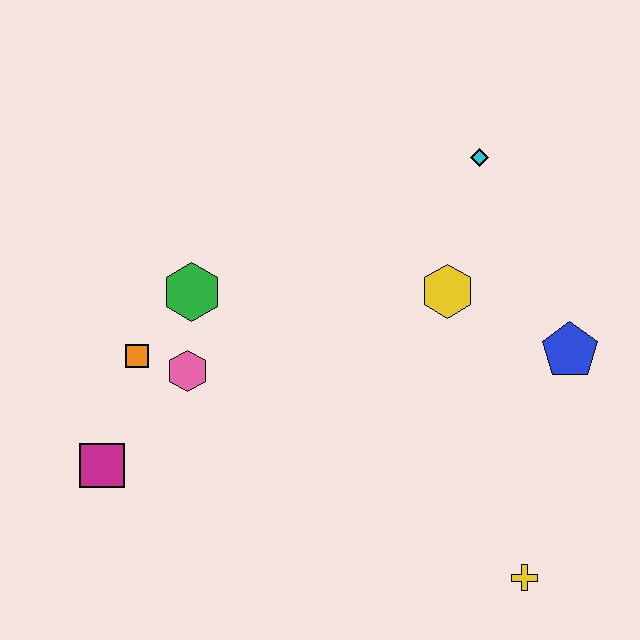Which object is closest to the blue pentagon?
The yellow hexagon is closest to the blue pentagon.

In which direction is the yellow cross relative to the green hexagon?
The yellow cross is to the right of the green hexagon.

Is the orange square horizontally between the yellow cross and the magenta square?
Yes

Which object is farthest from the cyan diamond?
The magenta square is farthest from the cyan diamond.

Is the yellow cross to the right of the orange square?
Yes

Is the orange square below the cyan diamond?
Yes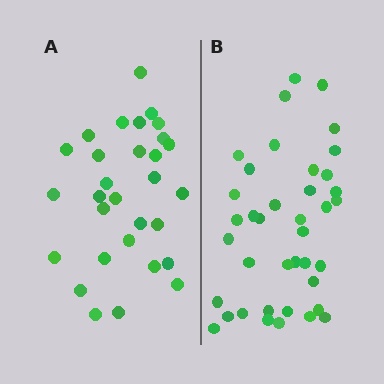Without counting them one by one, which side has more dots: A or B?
Region B (the right region) has more dots.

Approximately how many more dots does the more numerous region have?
Region B has roughly 8 or so more dots than region A.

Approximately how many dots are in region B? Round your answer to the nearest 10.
About 40 dots. (The exact count is 39, which rounds to 40.)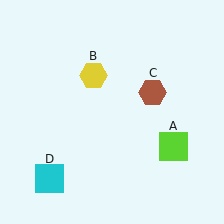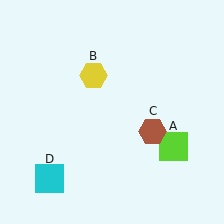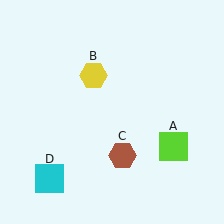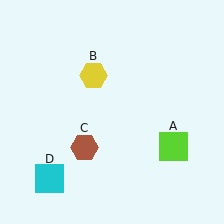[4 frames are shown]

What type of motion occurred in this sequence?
The brown hexagon (object C) rotated clockwise around the center of the scene.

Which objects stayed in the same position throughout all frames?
Lime square (object A) and yellow hexagon (object B) and cyan square (object D) remained stationary.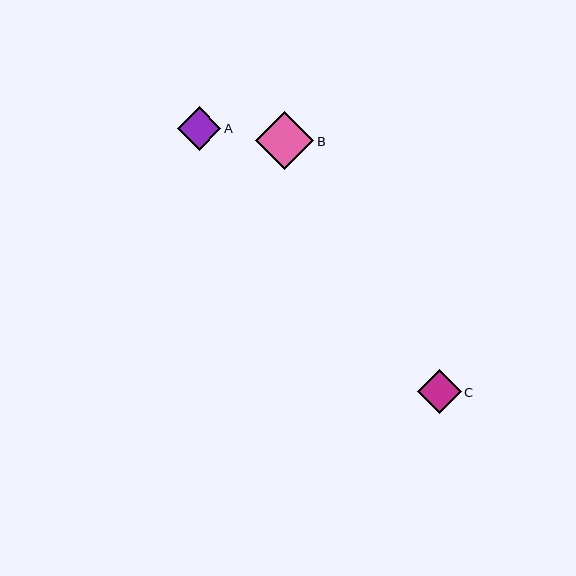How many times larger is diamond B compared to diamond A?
Diamond B is approximately 1.3 times the size of diamond A.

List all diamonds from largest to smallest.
From largest to smallest: B, C, A.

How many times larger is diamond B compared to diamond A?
Diamond B is approximately 1.3 times the size of diamond A.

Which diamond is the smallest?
Diamond A is the smallest with a size of approximately 43 pixels.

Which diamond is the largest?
Diamond B is the largest with a size of approximately 58 pixels.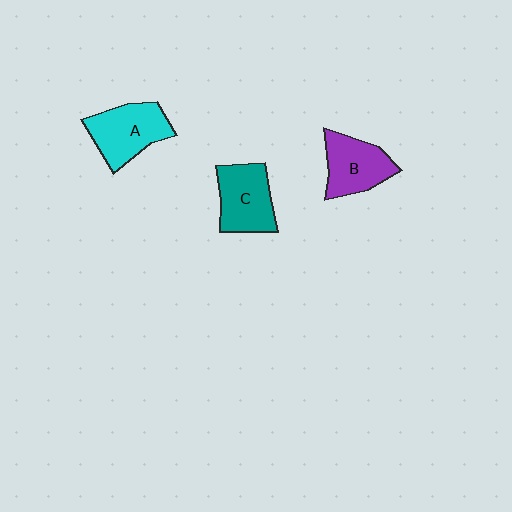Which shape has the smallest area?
Shape B (purple).